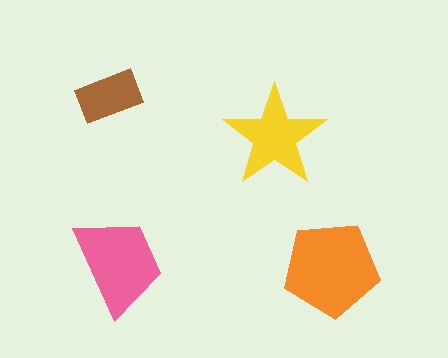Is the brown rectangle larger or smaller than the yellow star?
Smaller.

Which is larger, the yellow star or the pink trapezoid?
The pink trapezoid.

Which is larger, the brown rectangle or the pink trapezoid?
The pink trapezoid.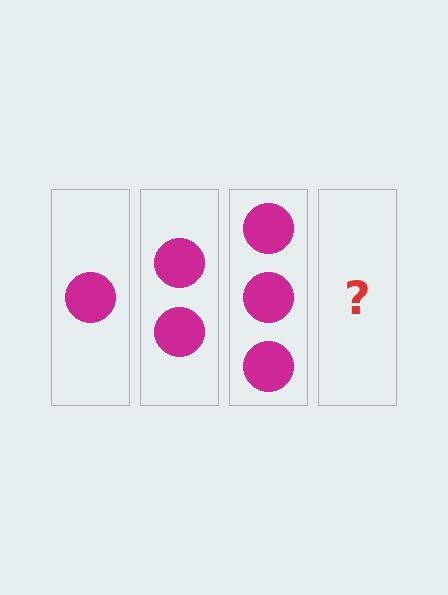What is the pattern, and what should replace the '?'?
The pattern is that each step adds one more circle. The '?' should be 4 circles.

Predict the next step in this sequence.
The next step is 4 circles.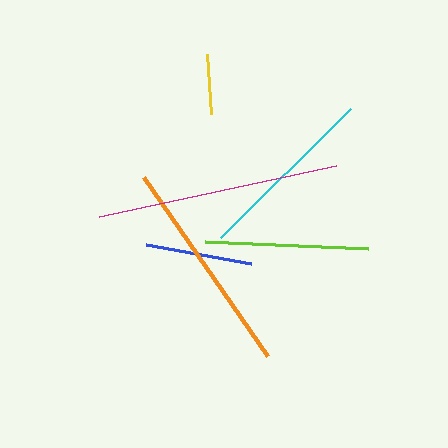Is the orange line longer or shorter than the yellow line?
The orange line is longer than the yellow line.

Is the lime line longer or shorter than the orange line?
The orange line is longer than the lime line.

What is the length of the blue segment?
The blue segment is approximately 107 pixels long.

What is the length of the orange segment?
The orange segment is approximately 218 pixels long.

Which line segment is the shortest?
The yellow line is the shortest at approximately 60 pixels.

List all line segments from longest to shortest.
From longest to shortest: magenta, orange, cyan, lime, blue, yellow.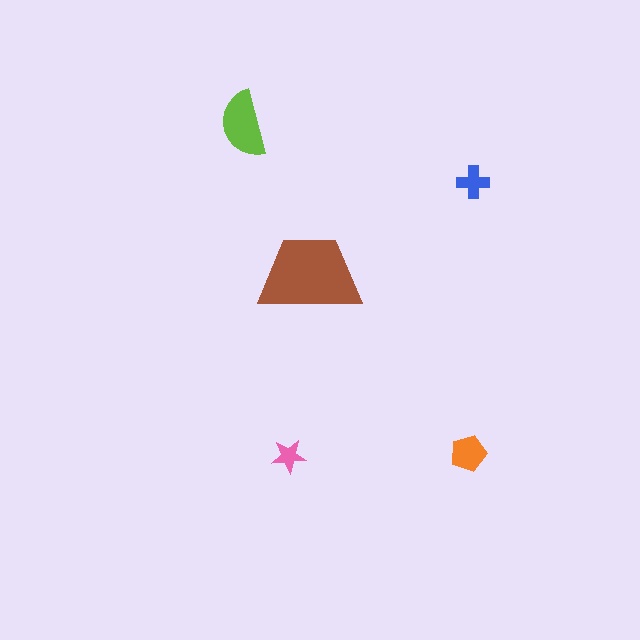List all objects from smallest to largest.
The pink star, the blue cross, the orange pentagon, the lime semicircle, the brown trapezoid.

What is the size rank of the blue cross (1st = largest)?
4th.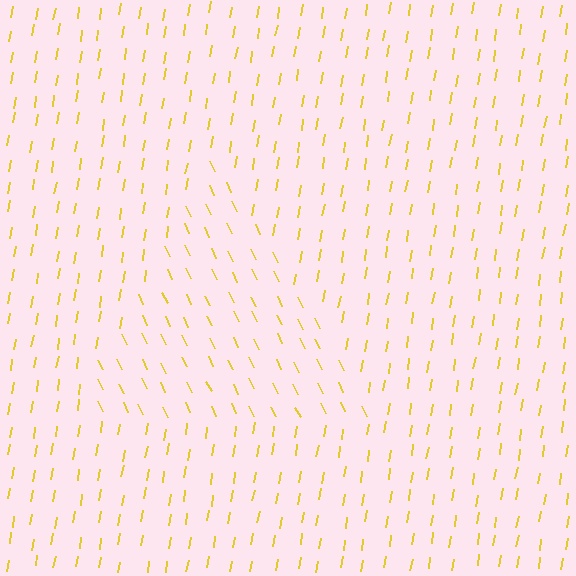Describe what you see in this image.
The image is filled with small yellow line segments. A triangle region in the image has lines oriented differently from the surrounding lines, creating a visible texture boundary.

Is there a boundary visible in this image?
Yes, there is a texture boundary formed by a change in line orientation.